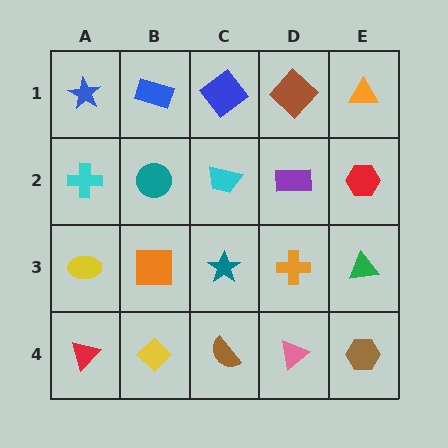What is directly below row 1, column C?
A cyan trapezoid.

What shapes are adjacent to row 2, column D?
A brown diamond (row 1, column D), an orange cross (row 3, column D), a cyan trapezoid (row 2, column C), a red hexagon (row 2, column E).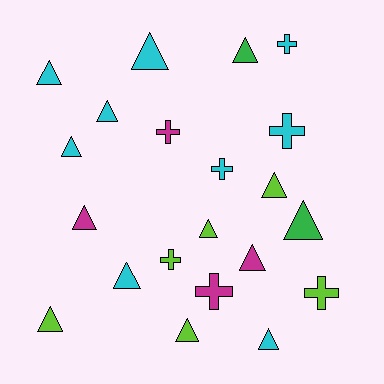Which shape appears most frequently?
Triangle, with 14 objects.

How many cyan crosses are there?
There are 3 cyan crosses.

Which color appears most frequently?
Cyan, with 9 objects.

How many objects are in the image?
There are 21 objects.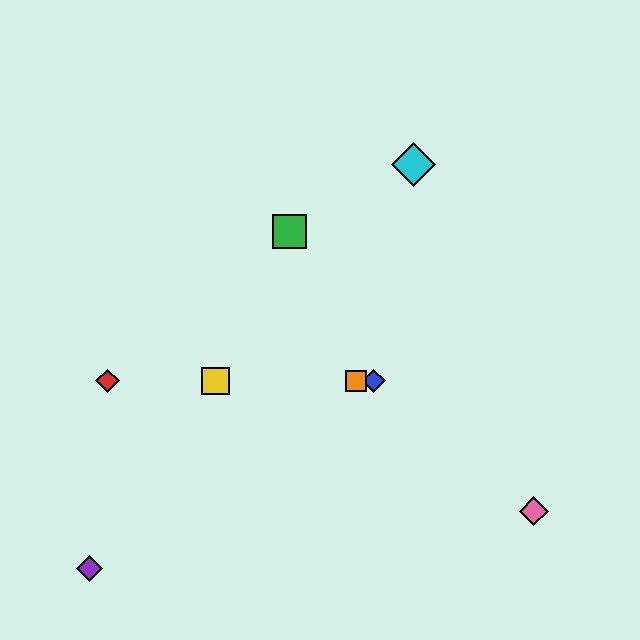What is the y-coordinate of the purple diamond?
The purple diamond is at y≈569.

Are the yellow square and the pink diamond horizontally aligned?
No, the yellow square is at y≈381 and the pink diamond is at y≈511.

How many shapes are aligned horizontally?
4 shapes (the red diamond, the blue diamond, the yellow square, the orange square) are aligned horizontally.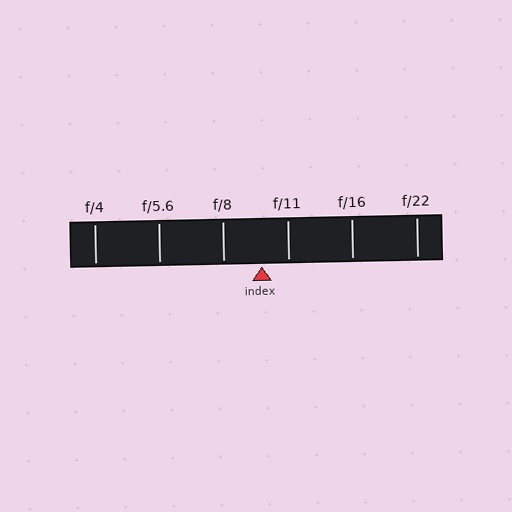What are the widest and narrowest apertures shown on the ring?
The widest aperture shown is f/4 and the narrowest is f/22.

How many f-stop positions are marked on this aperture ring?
There are 6 f-stop positions marked.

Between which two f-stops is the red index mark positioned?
The index mark is between f/8 and f/11.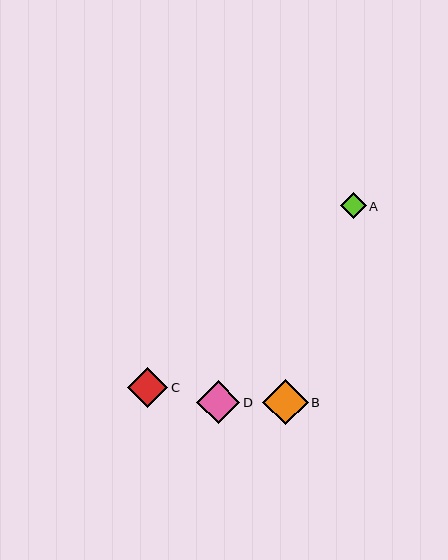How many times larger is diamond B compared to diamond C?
Diamond B is approximately 1.1 times the size of diamond C.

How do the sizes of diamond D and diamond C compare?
Diamond D and diamond C are approximately the same size.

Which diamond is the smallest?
Diamond A is the smallest with a size of approximately 26 pixels.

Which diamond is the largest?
Diamond B is the largest with a size of approximately 46 pixels.